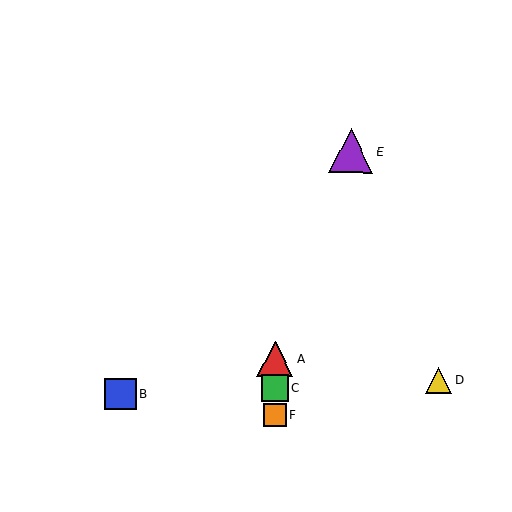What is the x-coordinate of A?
Object A is at x≈275.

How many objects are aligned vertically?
3 objects (A, C, F) are aligned vertically.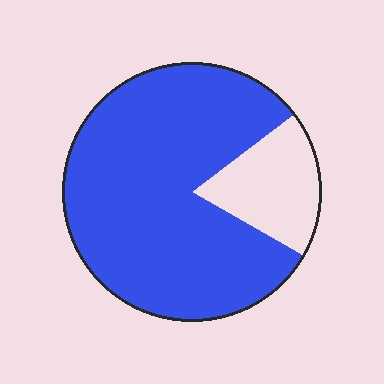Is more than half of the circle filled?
Yes.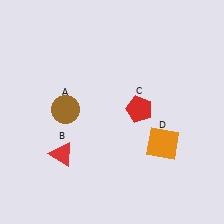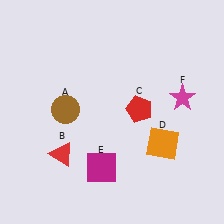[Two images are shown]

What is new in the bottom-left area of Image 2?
A magenta square (E) was added in the bottom-left area of Image 2.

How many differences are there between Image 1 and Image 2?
There are 2 differences between the two images.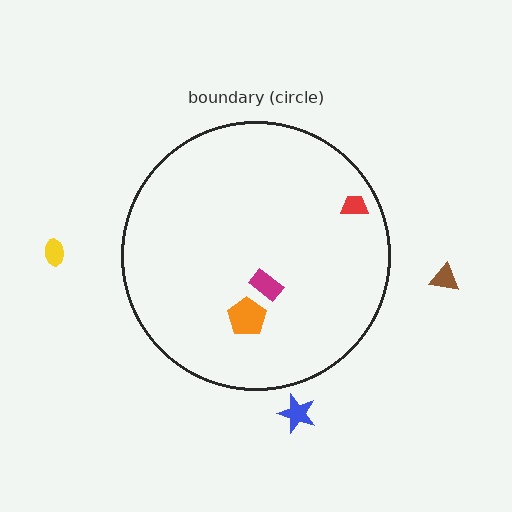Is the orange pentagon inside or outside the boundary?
Inside.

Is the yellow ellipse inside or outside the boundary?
Outside.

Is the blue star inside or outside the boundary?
Outside.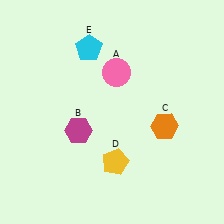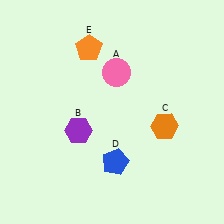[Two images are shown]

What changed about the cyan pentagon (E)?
In Image 1, E is cyan. In Image 2, it changed to orange.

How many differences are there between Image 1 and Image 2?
There are 3 differences between the two images.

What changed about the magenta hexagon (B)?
In Image 1, B is magenta. In Image 2, it changed to purple.